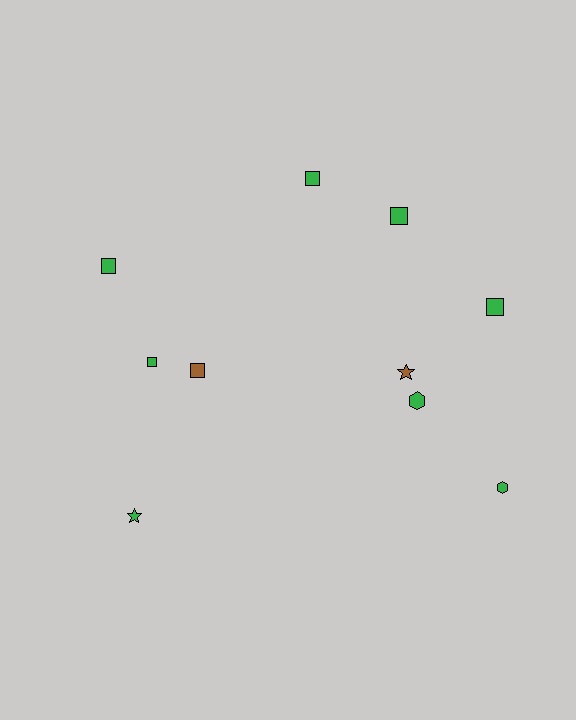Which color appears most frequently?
Green, with 8 objects.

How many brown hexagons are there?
There are no brown hexagons.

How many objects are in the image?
There are 10 objects.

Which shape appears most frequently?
Square, with 6 objects.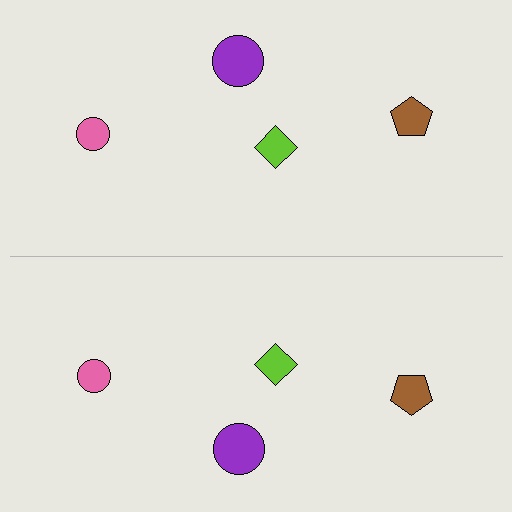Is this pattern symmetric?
Yes, this pattern has bilateral (reflection) symmetry.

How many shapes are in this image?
There are 8 shapes in this image.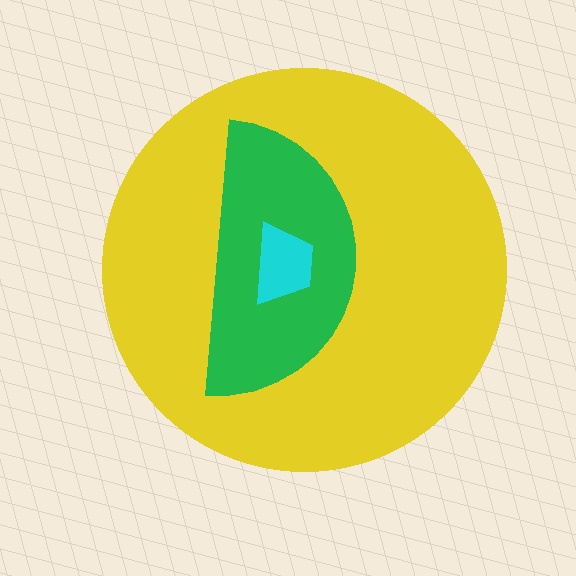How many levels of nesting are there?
3.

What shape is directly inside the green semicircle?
The cyan trapezoid.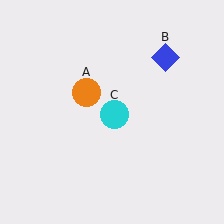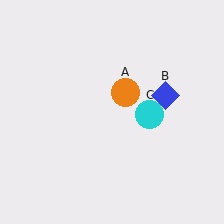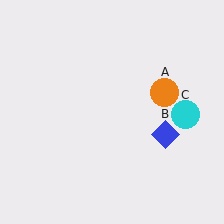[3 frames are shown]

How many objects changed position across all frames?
3 objects changed position: orange circle (object A), blue diamond (object B), cyan circle (object C).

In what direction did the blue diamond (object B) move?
The blue diamond (object B) moved down.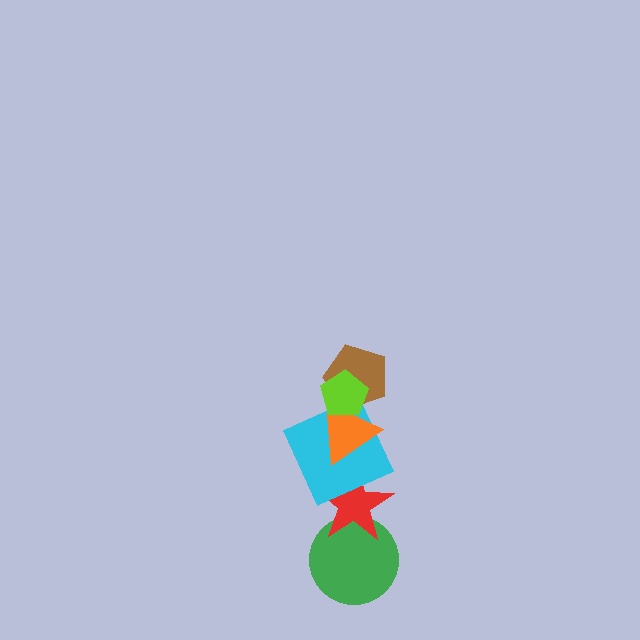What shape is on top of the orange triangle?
The brown pentagon is on top of the orange triangle.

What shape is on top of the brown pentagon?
The lime pentagon is on top of the brown pentagon.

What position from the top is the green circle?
The green circle is 6th from the top.